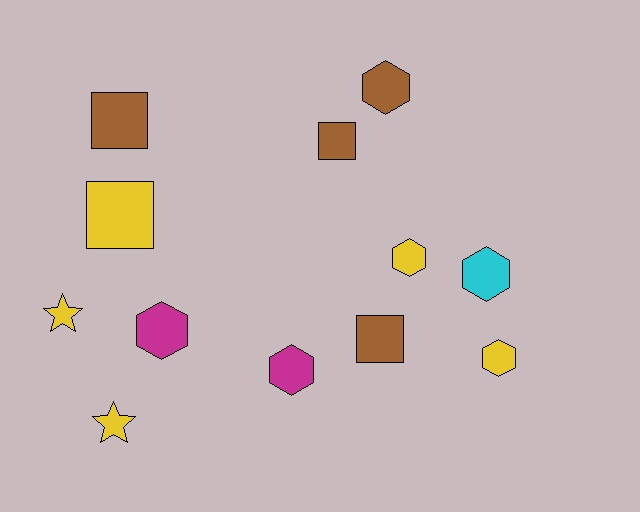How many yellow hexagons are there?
There are 2 yellow hexagons.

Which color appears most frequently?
Yellow, with 5 objects.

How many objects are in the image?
There are 12 objects.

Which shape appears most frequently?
Hexagon, with 6 objects.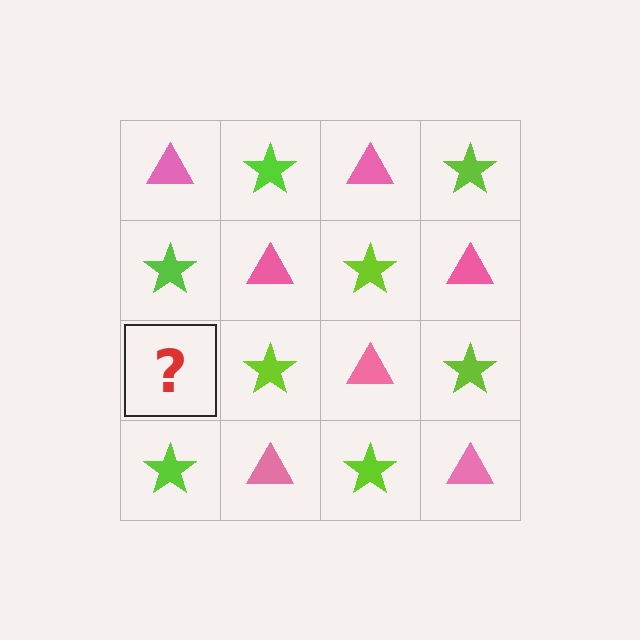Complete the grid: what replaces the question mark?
The question mark should be replaced with a pink triangle.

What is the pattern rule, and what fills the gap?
The rule is that it alternates pink triangle and lime star in a checkerboard pattern. The gap should be filled with a pink triangle.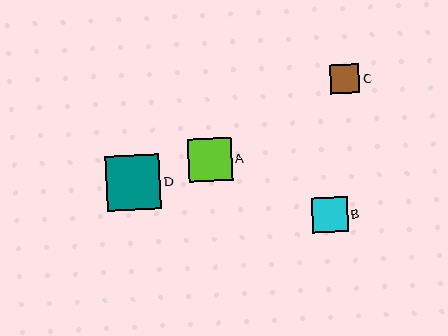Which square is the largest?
Square D is the largest with a size of approximately 55 pixels.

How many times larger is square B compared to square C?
Square B is approximately 1.2 times the size of square C.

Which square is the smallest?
Square C is the smallest with a size of approximately 29 pixels.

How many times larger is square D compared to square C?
Square D is approximately 1.9 times the size of square C.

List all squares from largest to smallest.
From largest to smallest: D, A, B, C.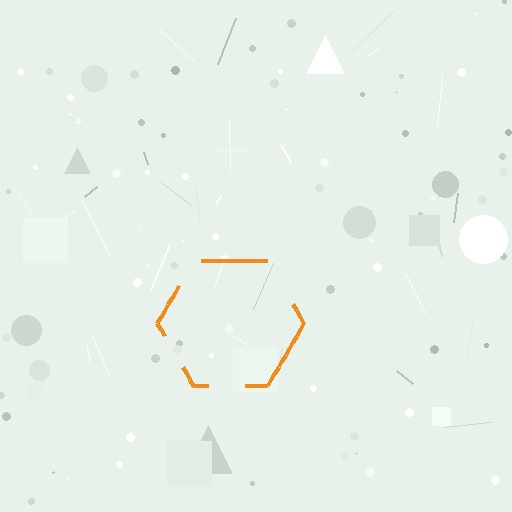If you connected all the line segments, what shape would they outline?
They would outline a hexagon.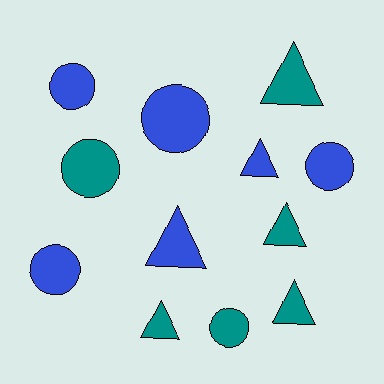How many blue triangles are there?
There are 2 blue triangles.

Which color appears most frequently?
Blue, with 6 objects.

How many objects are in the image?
There are 12 objects.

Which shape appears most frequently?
Circle, with 6 objects.